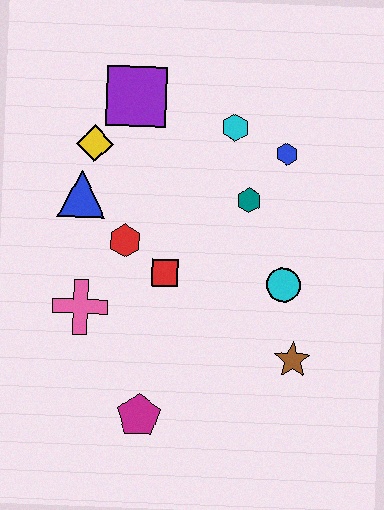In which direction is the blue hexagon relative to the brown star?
The blue hexagon is above the brown star.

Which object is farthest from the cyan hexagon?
The magenta pentagon is farthest from the cyan hexagon.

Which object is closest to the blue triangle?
The yellow diamond is closest to the blue triangle.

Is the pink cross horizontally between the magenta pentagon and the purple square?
No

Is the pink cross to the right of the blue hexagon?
No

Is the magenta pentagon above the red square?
No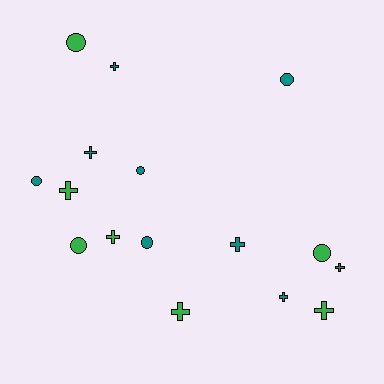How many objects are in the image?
There are 16 objects.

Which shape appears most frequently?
Cross, with 9 objects.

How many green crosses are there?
There are 4 green crosses.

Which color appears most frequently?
Teal, with 9 objects.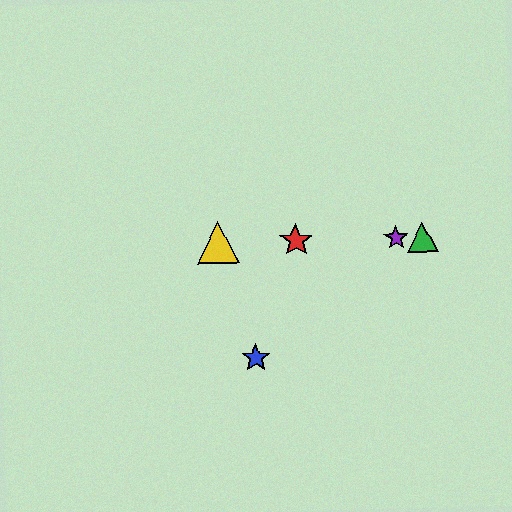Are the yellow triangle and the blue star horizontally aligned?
No, the yellow triangle is at y≈243 and the blue star is at y≈358.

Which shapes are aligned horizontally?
The red star, the green triangle, the yellow triangle, the purple star are aligned horizontally.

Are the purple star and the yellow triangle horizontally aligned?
Yes, both are at y≈238.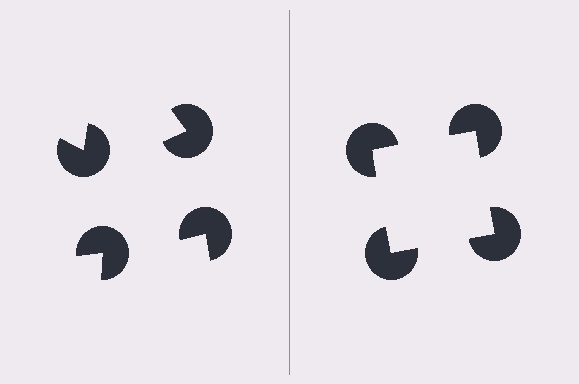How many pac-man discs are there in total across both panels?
8 — 4 on each side.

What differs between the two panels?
The pac-man discs are positioned identically on both sides; only the wedge orientations differ. On the right they align to a square; on the left they are misaligned.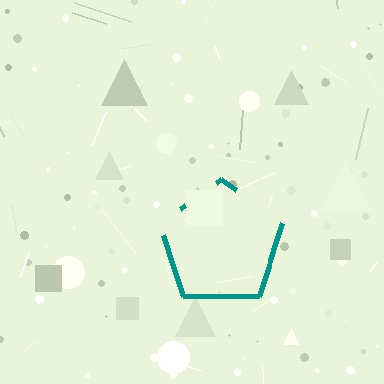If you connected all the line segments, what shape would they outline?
They would outline a pentagon.